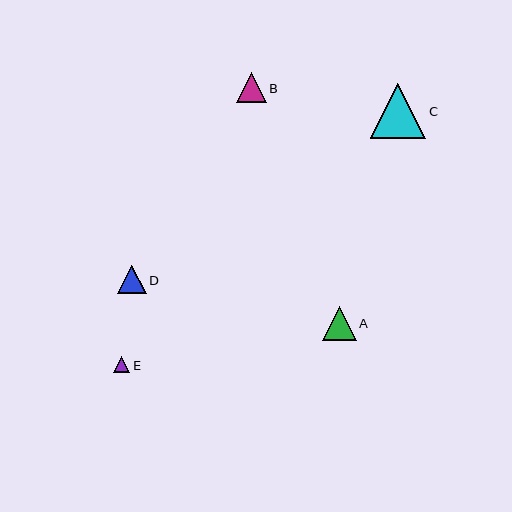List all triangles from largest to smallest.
From largest to smallest: C, A, B, D, E.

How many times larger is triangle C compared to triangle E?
Triangle C is approximately 3.5 times the size of triangle E.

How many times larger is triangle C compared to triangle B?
Triangle C is approximately 1.9 times the size of triangle B.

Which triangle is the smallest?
Triangle E is the smallest with a size of approximately 16 pixels.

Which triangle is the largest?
Triangle C is the largest with a size of approximately 55 pixels.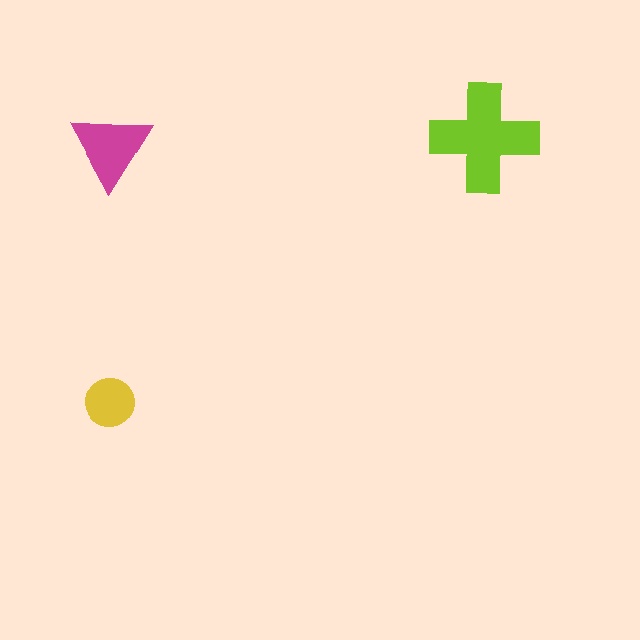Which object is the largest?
The lime cross.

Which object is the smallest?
The yellow circle.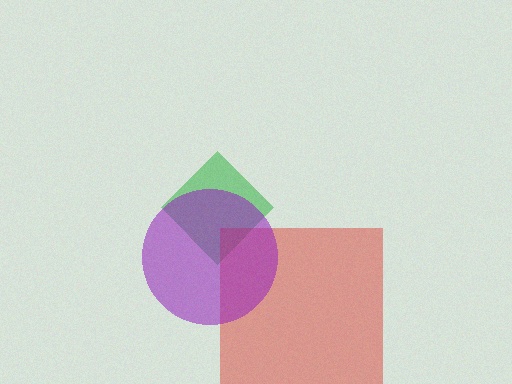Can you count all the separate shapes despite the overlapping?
Yes, there are 3 separate shapes.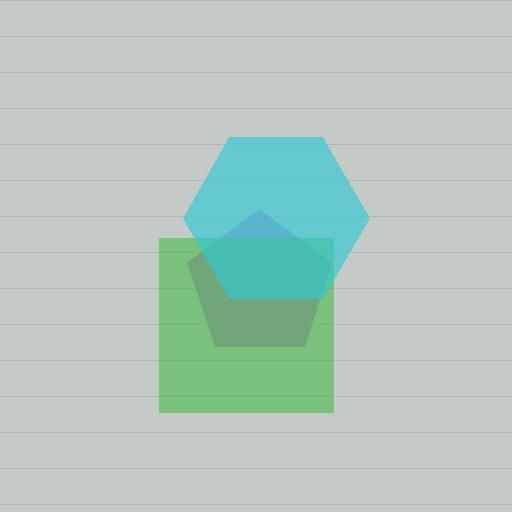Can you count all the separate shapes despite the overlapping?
Yes, there are 3 separate shapes.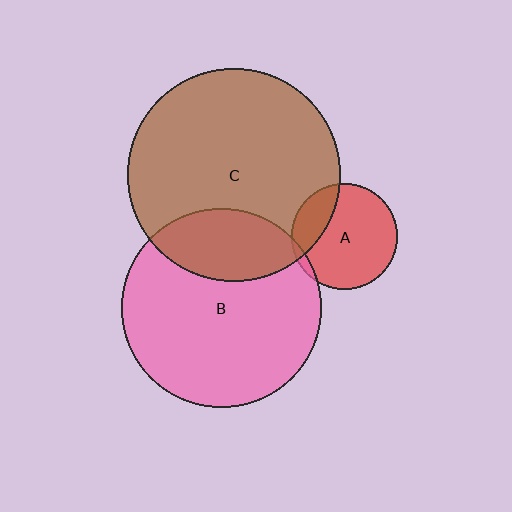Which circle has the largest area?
Circle C (brown).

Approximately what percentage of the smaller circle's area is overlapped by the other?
Approximately 25%.